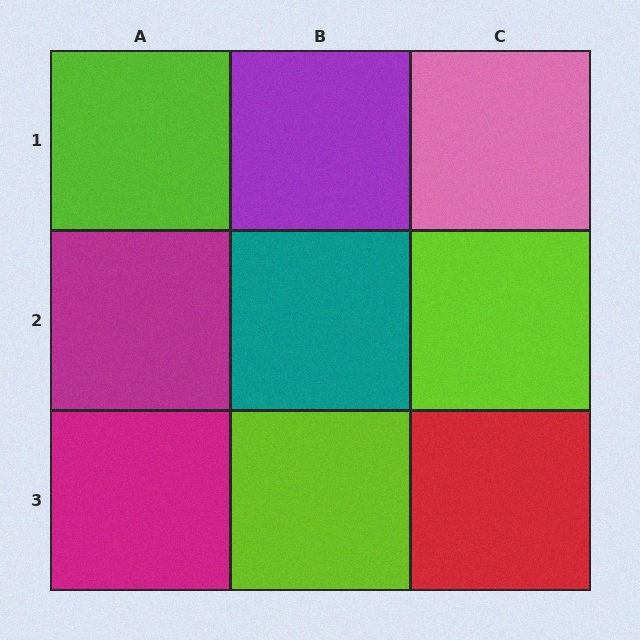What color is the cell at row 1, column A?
Lime.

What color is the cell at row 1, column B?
Purple.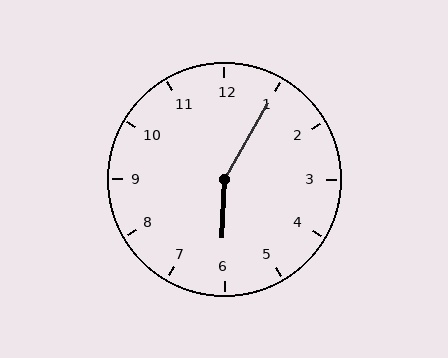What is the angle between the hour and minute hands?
Approximately 152 degrees.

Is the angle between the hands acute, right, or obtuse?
It is obtuse.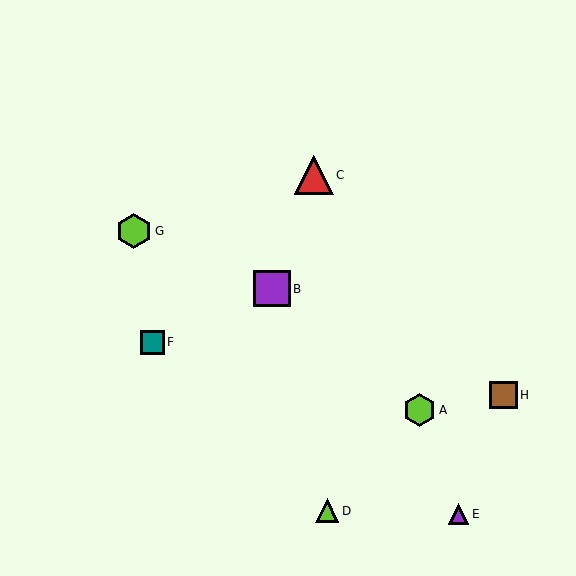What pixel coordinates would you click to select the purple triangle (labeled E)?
Click at (459, 514) to select the purple triangle E.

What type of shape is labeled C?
Shape C is a red triangle.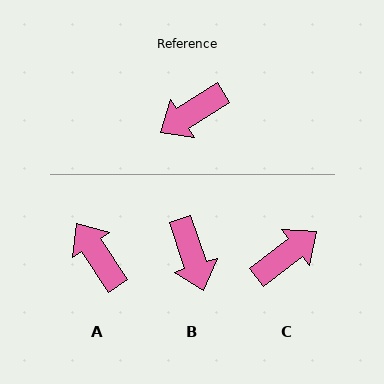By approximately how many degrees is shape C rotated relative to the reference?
Approximately 174 degrees clockwise.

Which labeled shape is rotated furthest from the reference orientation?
C, about 174 degrees away.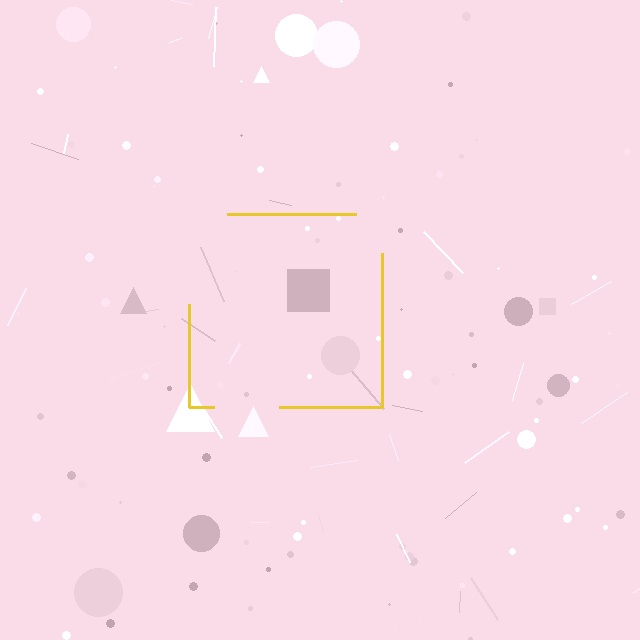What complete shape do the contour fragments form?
The contour fragments form a square.